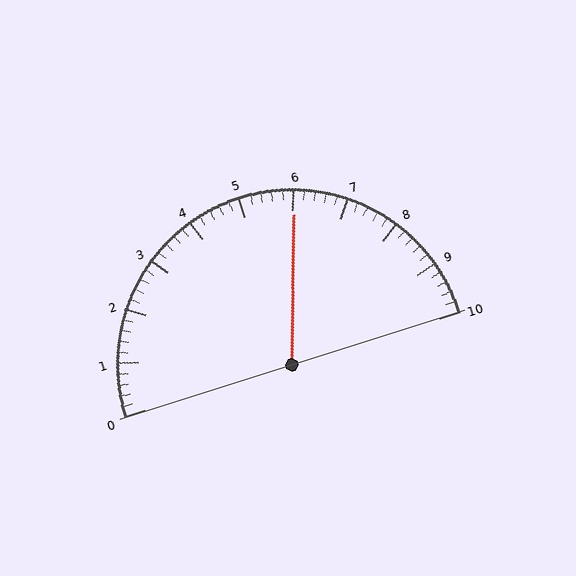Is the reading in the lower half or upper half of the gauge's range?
The reading is in the upper half of the range (0 to 10).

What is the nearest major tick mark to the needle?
The nearest major tick mark is 6.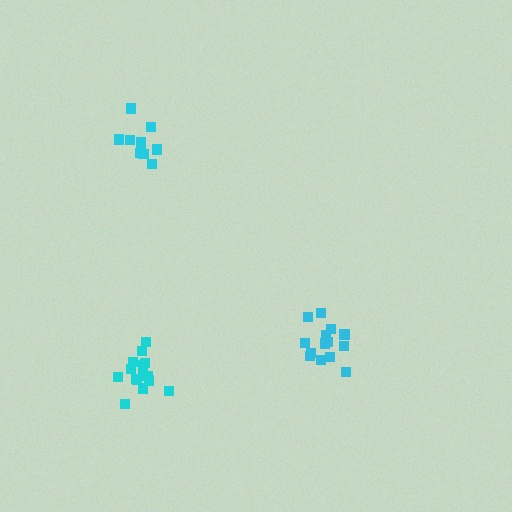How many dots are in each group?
Group 1: 15 dots, Group 2: 14 dots, Group 3: 10 dots (39 total).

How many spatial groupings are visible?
There are 3 spatial groupings.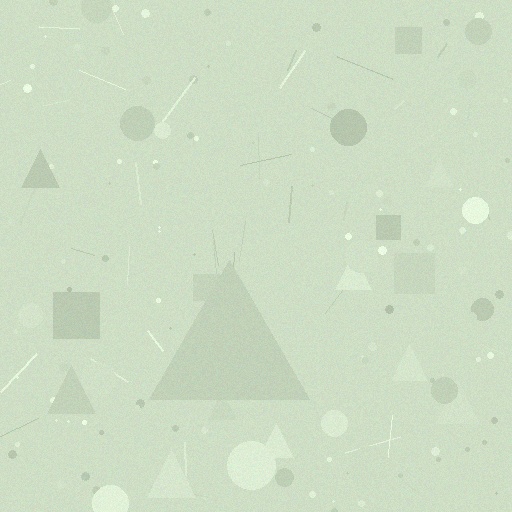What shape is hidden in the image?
A triangle is hidden in the image.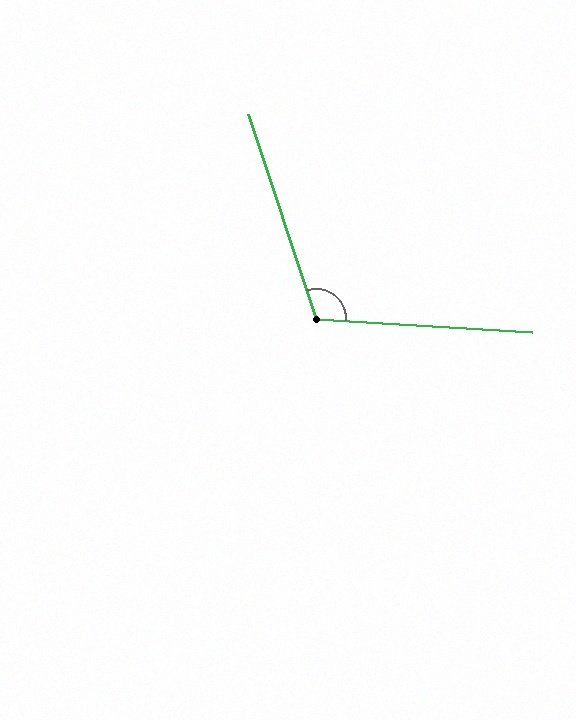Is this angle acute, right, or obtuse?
It is obtuse.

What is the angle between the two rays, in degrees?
Approximately 112 degrees.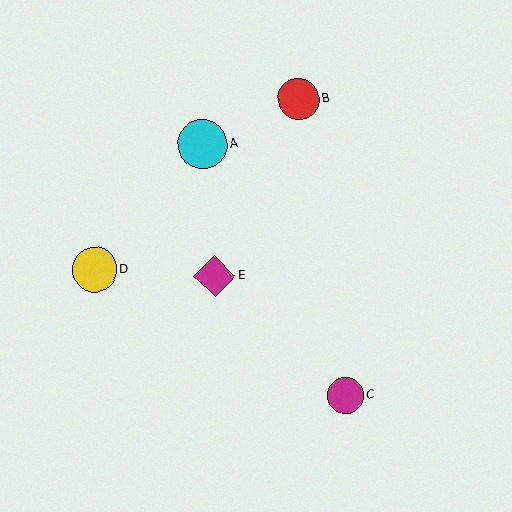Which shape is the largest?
The cyan circle (labeled A) is the largest.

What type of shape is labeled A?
Shape A is a cyan circle.